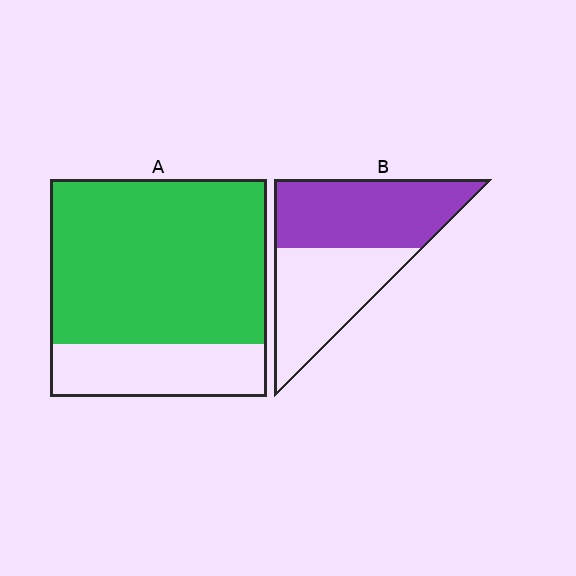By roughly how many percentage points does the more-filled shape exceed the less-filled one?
By roughly 25 percentage points (A over B).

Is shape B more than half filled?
Roughly half.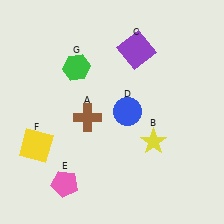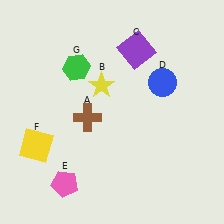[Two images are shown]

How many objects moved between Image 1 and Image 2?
2 objects moved between the two images.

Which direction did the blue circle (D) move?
The blue circle (D) moved right.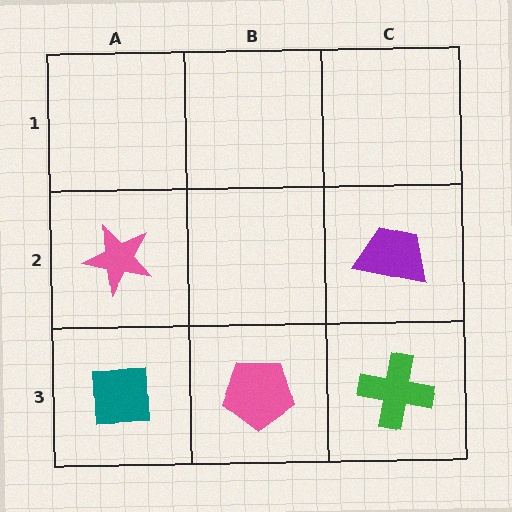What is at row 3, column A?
A teal square.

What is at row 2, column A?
A pink star.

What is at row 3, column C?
A green cross.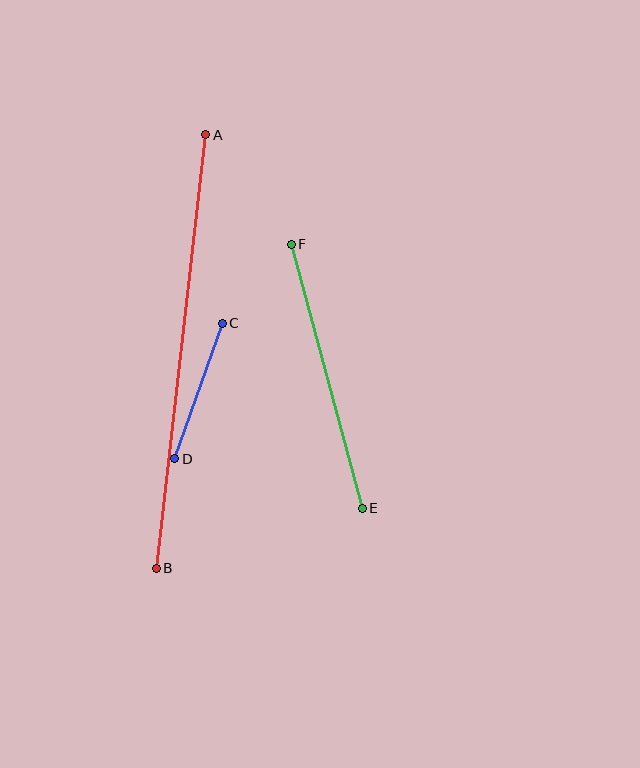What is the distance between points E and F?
The distance is approximately 273 pixels.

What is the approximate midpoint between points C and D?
The midpoint is at approximately (199, 391) pixels.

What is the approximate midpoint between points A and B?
The midpoint is at approximately (181, 351) pixels.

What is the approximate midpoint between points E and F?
The midpoint is at approximately (327, 376) pixels.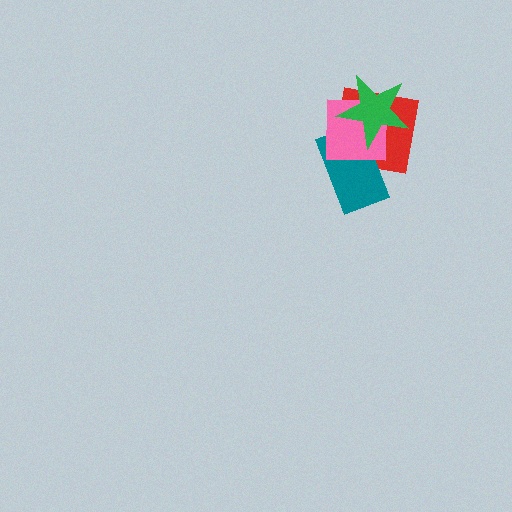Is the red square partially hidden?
Yes, it is partially covered by another shape.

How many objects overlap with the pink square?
3 objects overlap with the pink square.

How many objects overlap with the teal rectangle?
3 objects overlap with the teal rectangle.